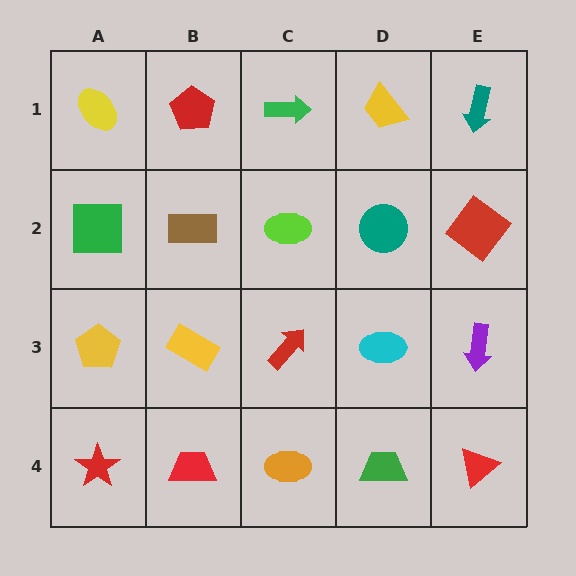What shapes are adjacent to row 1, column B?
A brown rectangle (row 2, column B), a yellow ellipse (row 1, column A), a green arrow (row 1, column C).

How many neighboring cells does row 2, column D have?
4.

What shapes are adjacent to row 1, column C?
A lime ellipse (row 2, column C), a red pentagon (row 1, column B), a yellow trapezoid (row 1, column D).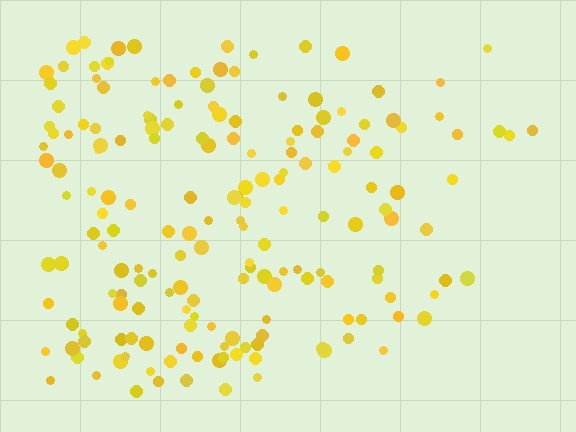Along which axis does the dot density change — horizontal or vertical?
Horizontal.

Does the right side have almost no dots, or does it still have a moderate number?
Still a moderate number, just noticeably fewer than the left.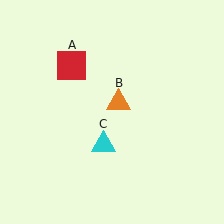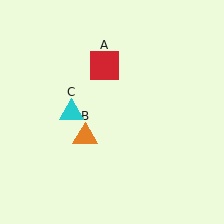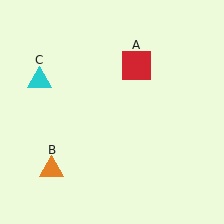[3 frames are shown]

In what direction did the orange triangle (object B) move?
The orange triangle (object B) moved down and to the left.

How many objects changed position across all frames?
3 objects changed position: red square (object A), orange triangle (object B), cyan triangle (object C).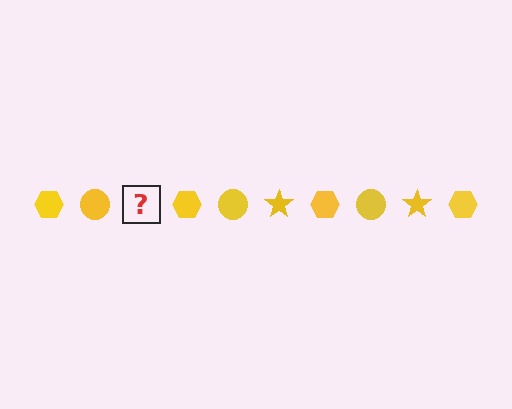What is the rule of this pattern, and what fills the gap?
The rule is that the pattern cycles through hexagon, circle, star shapes in yellow. The gap should be filled with a yellow star.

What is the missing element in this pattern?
The missing element is a yellow star.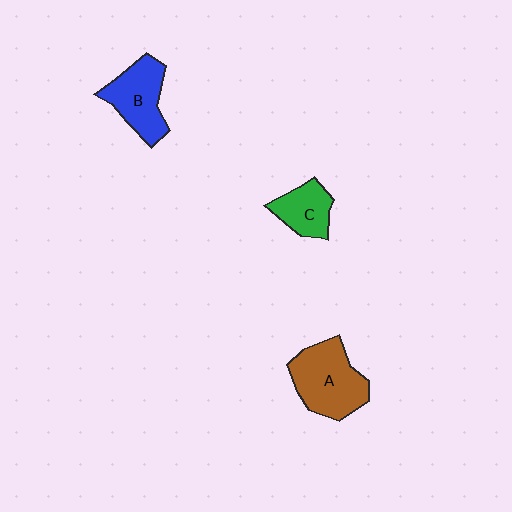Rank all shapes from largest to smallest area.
From largest to smallest: A (brown), B (blue), C (green).